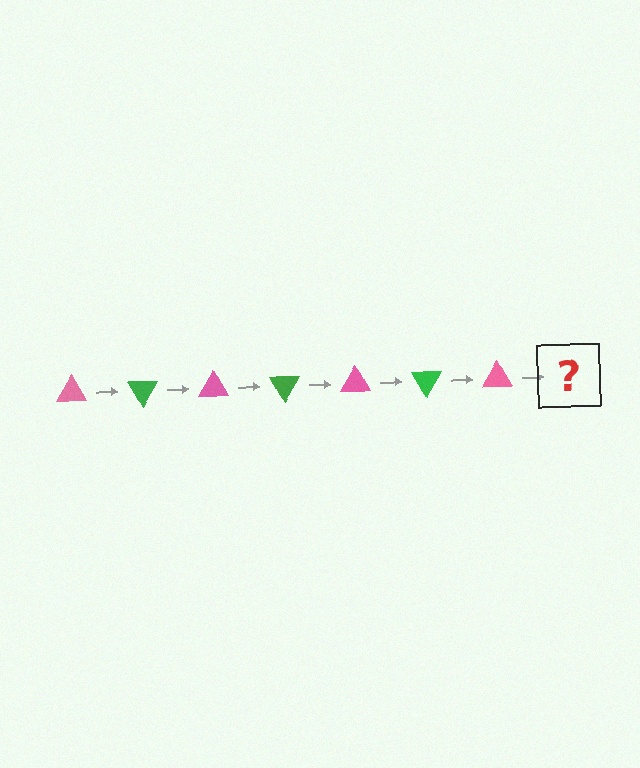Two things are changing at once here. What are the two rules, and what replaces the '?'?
The two rules are that it rotates 60 degrees each step and the color cycles through pink and green. The '?' should be a green triangle, rotated 420 degrees from the start.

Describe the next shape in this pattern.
It should be a green triangle, rotated 420 degrees from the start.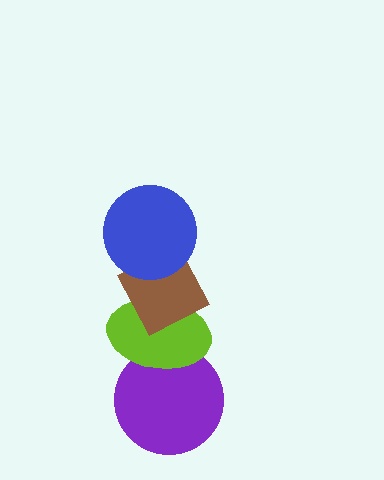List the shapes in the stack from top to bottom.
From top to bottom: the blue circle, the brown diamond, the lime ellipse, the purple circle.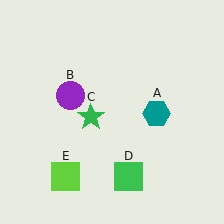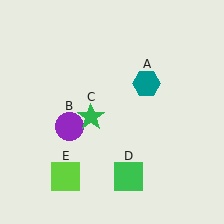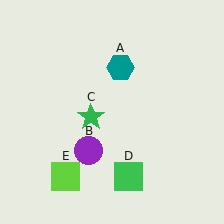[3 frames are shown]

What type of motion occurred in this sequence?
The teal hexagon (object A), purple circle (object B) rotated counterclockwise around the center of the scene.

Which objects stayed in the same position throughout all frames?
Green star (object C) and green square (object D) and lime square (object E) remained stationary.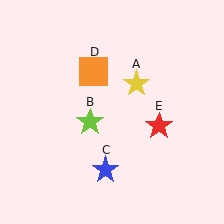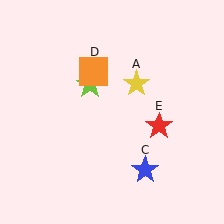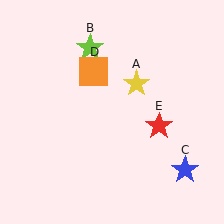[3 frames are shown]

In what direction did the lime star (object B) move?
The lime star (object B) moved up.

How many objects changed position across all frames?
2 objects changed position: lime star (object B), blue star (object C).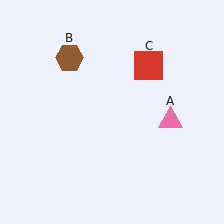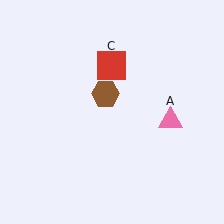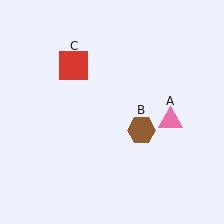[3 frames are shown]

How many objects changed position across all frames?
2 objects changed position: brown hexagon (object B), red square (object C).